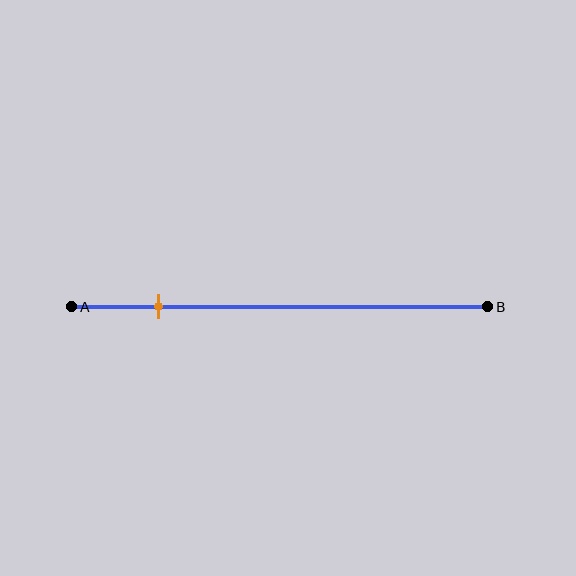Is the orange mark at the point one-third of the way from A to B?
No, the mark is at about 20% from A, not at the 33% one-third point.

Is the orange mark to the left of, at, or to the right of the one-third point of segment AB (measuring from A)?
The orange mark is to the left of the one-third point of segment AB.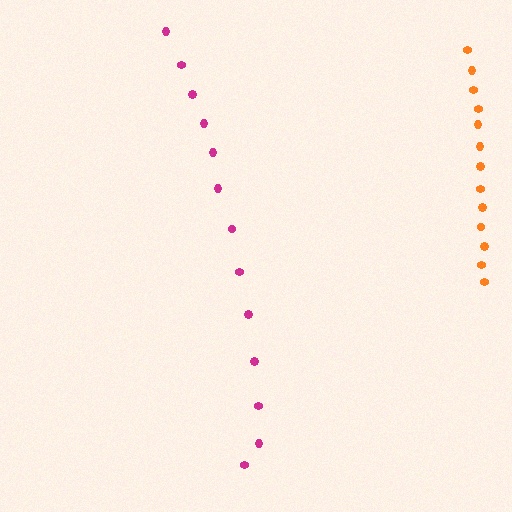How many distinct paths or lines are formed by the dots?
There are 2 distinct paths.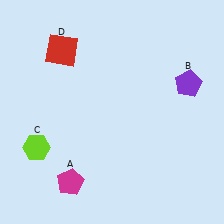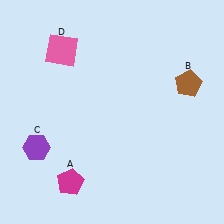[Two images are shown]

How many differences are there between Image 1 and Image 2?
There are 3 differences between the two images.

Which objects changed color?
B changed from purple to brown. C changed from lime to purple. D changed from red to pink.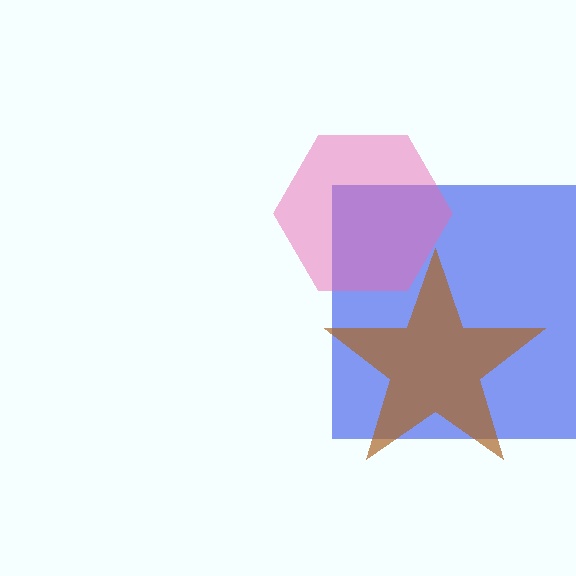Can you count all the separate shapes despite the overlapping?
Yes, there are 3 separate shapes.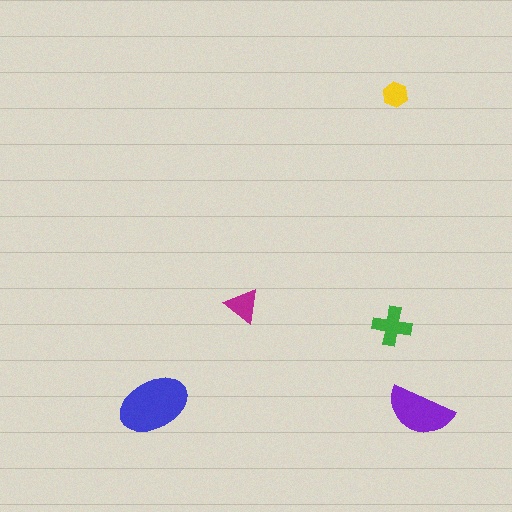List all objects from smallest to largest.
The yellow hexagon, the magenta triangle, the green cross, the purple semicircle, the blue ellipse.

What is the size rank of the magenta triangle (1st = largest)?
4th.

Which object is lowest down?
The purple semicircle is bottommost.